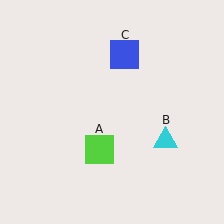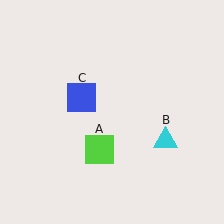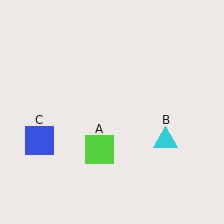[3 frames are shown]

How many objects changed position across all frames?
1 object changed position: blue square (object C).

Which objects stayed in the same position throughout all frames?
Lime square (object A) and cyan triangle (object B) remained stationary.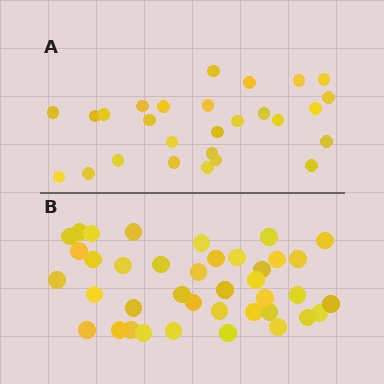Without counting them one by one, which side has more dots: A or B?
Region B (the bottom region) has more dots.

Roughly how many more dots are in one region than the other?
Region B has roughly 12 or so more dots than region A.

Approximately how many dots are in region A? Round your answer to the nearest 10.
About 30 dots. (The exact count is 27, which rounds to 30.)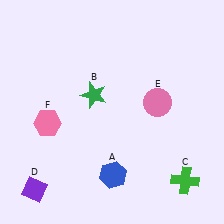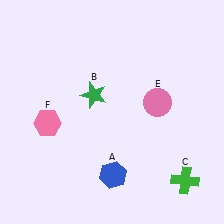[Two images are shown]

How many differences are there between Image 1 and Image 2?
There is 1 difference between the two images.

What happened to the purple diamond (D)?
The purple diamond (D) was removed in Image 2. It was in the bottom-left area of Image 1.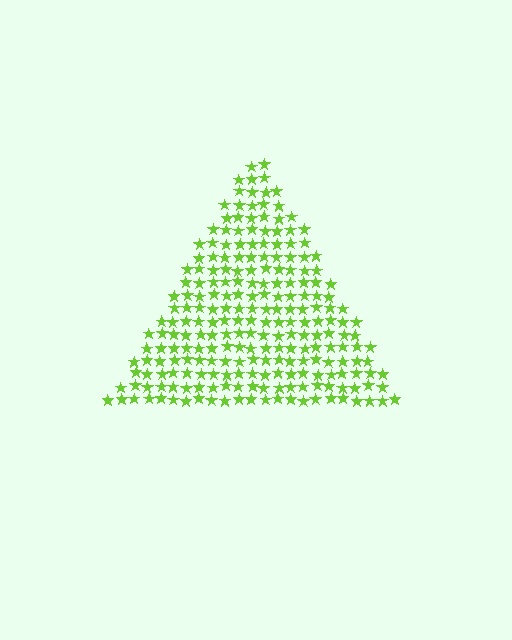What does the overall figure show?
The overall figure shows a triangle.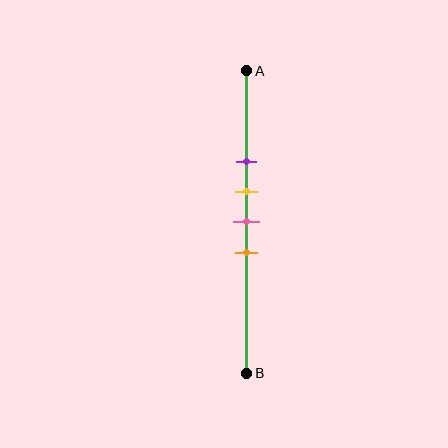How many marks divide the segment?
There are 4 marks dividing the segment.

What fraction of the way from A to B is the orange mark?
The orange mark is approximately 60% (0.6) of the way from A to B.